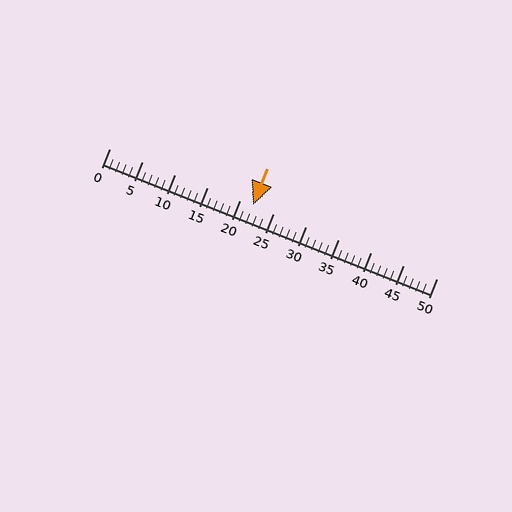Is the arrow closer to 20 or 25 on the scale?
The arrow is closer to 20.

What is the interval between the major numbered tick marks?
The major tick marks are spaced 5 units apart.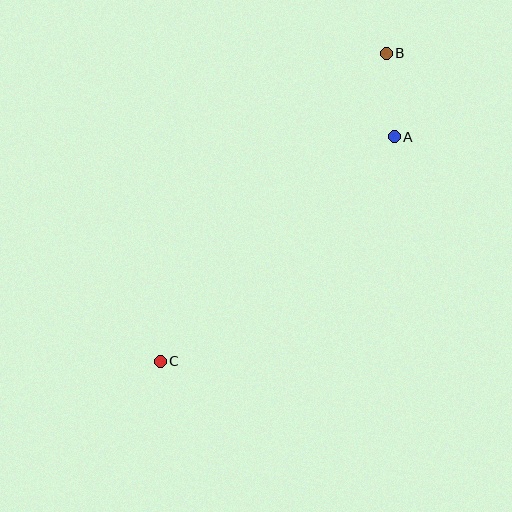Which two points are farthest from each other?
Points B and C are farthest from each other.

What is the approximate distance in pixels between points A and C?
The distance between A and C is approximately 325 pixels.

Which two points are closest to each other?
Points A and B are closest to each other.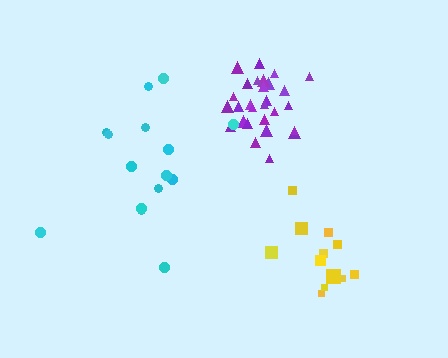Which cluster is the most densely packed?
Purple.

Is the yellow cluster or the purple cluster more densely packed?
Purple.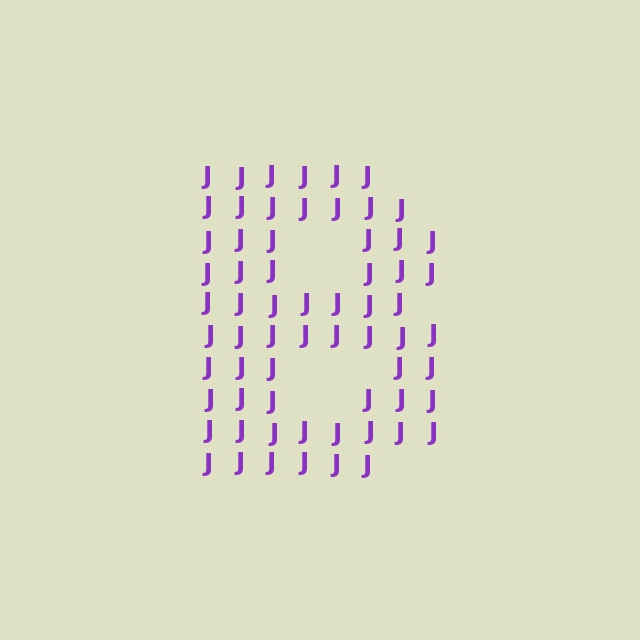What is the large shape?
The large shape is the letter B.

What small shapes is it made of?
It is made of small letter J's.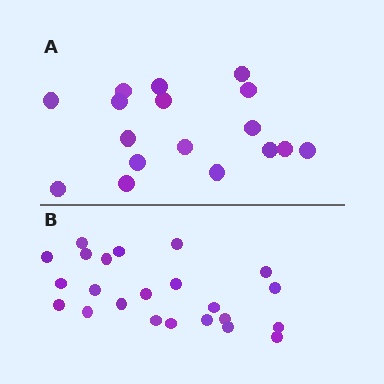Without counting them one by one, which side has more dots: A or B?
Region B (the bottom region) has more dots.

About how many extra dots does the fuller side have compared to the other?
Region B has about 6 more dots than region A.